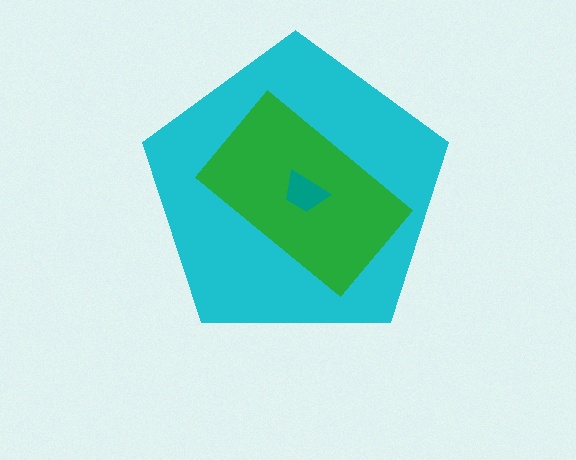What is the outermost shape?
The cyan pentagon.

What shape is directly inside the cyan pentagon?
The green rectangle.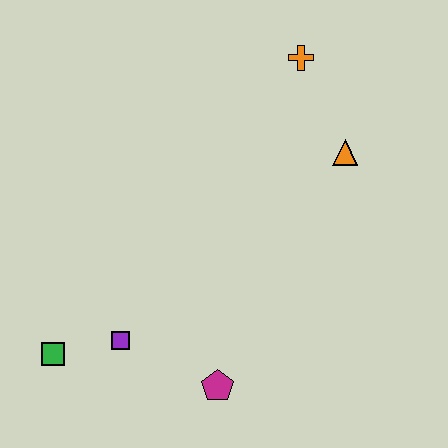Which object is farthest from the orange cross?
The green square is farthest from the orange cross.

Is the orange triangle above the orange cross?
No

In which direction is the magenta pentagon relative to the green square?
The magenta pentagon is to the right of the green square.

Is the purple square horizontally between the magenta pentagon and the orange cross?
No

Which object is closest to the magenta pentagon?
The purple square is closest to the magenta pentagon.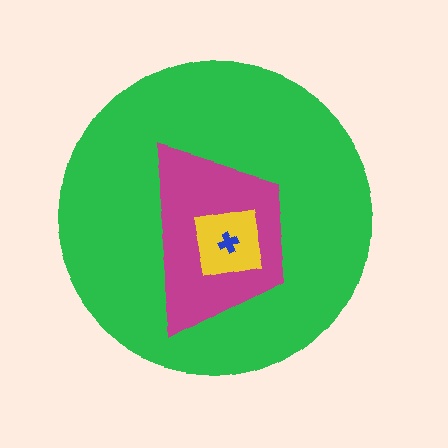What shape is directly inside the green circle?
The magenta trapezoid.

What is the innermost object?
The blue cross.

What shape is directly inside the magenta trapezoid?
The yellow square.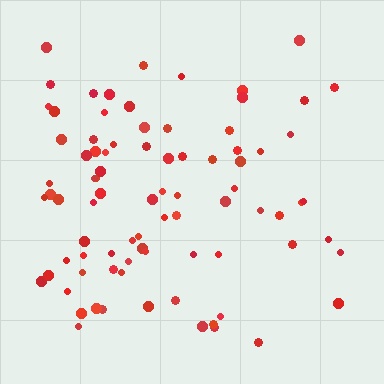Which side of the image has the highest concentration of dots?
The left.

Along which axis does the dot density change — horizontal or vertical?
Horizontal.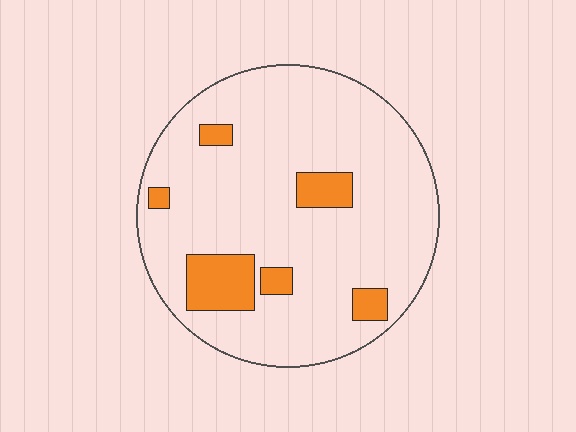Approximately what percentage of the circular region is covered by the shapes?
Approximately 15%.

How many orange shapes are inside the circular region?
6.